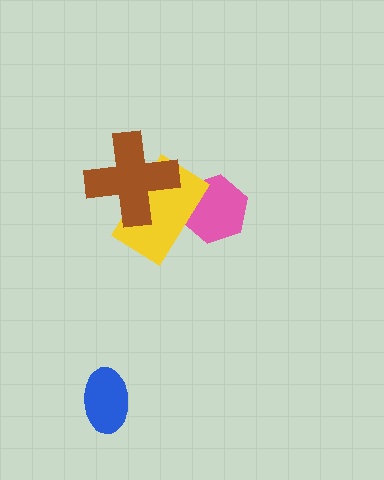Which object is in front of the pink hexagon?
The yellow rectangle is in front of the pink hexagon.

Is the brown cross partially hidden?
No, no other shape covers it.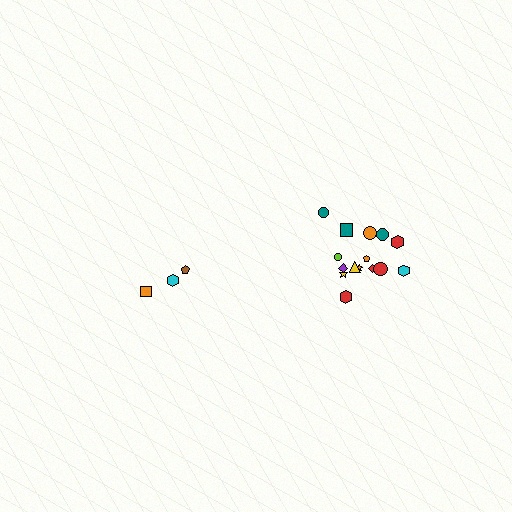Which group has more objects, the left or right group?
The right group.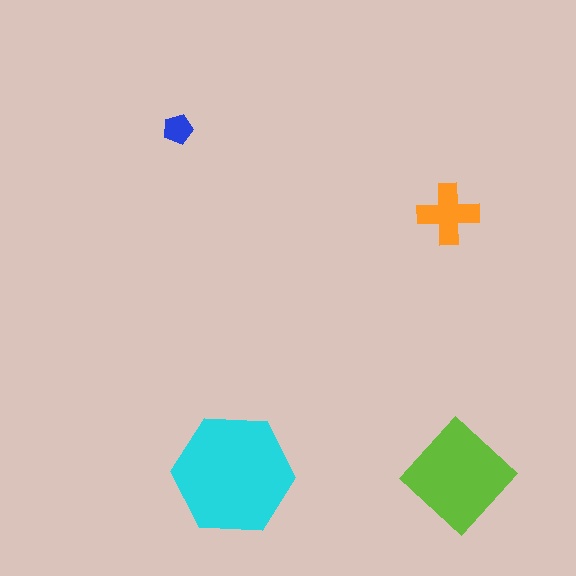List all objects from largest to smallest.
The cyan hexagon, the lime diamond, the orange cross, the blue pentagon.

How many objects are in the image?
There are 4 objects in the image.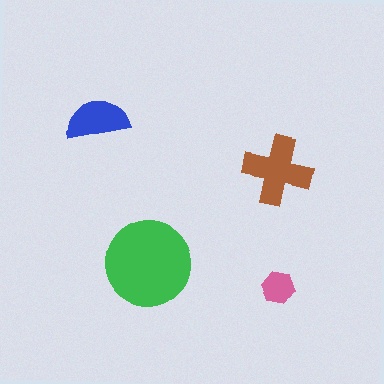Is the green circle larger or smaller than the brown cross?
Larger.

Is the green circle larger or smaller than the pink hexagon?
Larger.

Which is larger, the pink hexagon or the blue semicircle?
The blue semicircle.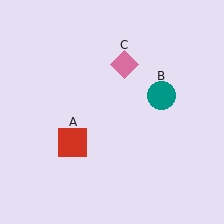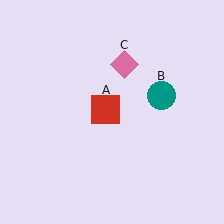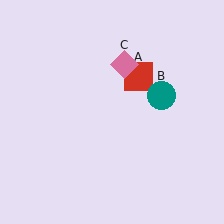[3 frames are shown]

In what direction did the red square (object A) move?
The red square (object A) moved up and to the right.